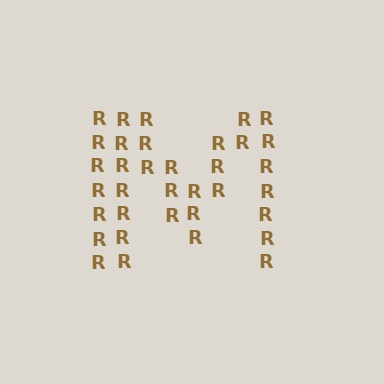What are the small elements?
The small elements are letter R's.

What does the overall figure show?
The overall figure shows the letter M.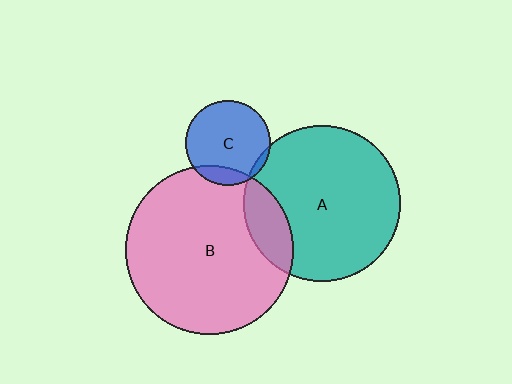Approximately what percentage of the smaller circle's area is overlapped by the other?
Approximately 5%.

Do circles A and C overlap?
Yes.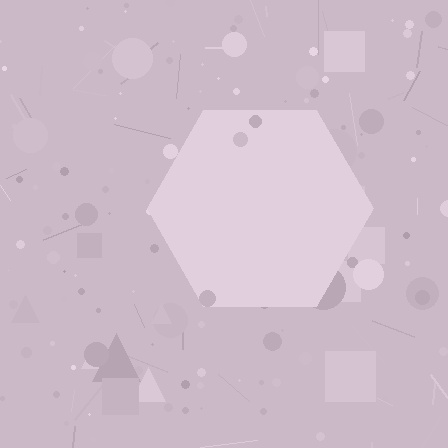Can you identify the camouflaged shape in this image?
The camouflaged shape is a hexagon.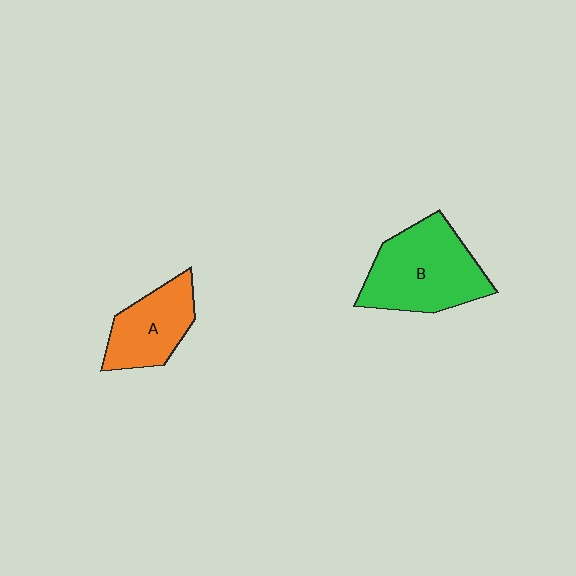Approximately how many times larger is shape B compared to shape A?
Approximately 1.5 times.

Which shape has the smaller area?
Shape A (orange).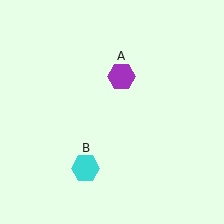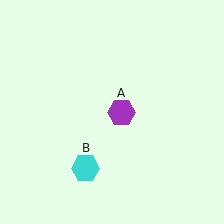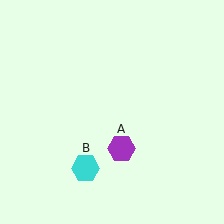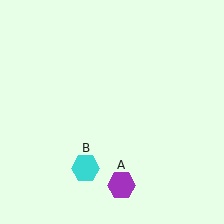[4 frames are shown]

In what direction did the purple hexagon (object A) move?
The purple hexagon (object A) moved down.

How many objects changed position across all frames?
1 object changed position: purple hexagon (object A).